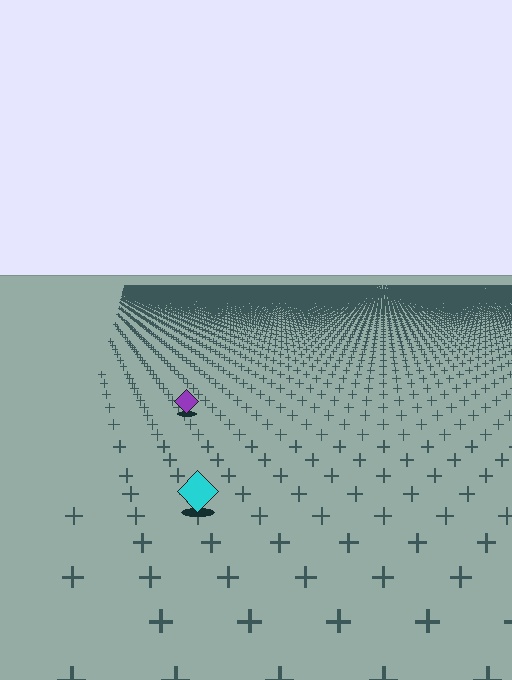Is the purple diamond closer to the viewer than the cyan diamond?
No. The cyan diamond is closer — you can tell from the texture gradient: the ground texture is coarser near it.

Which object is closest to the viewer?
The cyan diamond is closest. The texture marks near it are larger and more spread out.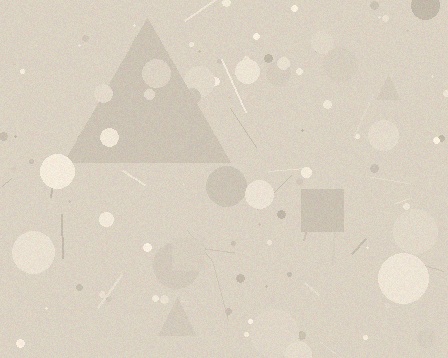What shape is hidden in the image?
A triangle is hidden in the image.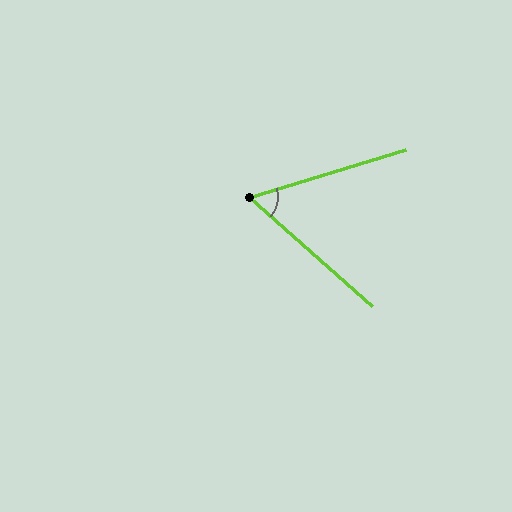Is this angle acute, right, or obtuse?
It is acute.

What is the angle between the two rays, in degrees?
Approximately 59 degrees.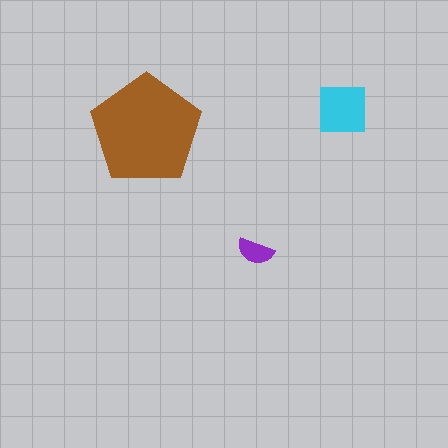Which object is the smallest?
The purple semicircle.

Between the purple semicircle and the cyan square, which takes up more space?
The cyan square.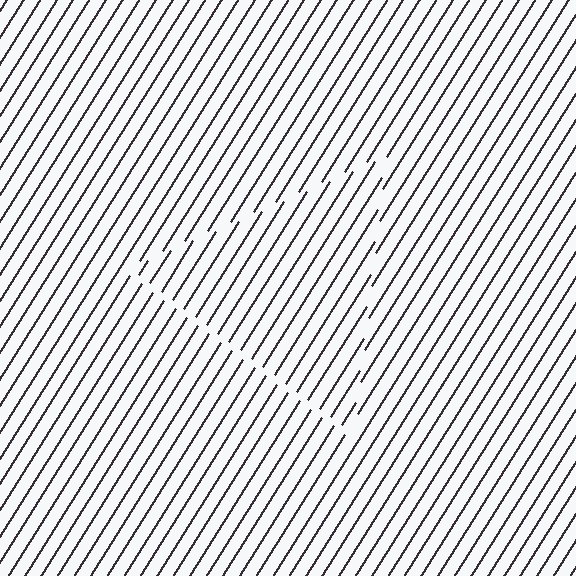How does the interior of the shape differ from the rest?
The interior of the shape contains the same grating, shifted by half a period — the contour is defined by the phase discontinuity where line-ends from the inner and outer gratings abut.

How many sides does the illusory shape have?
3 sides — the line-ends trace a triangle.